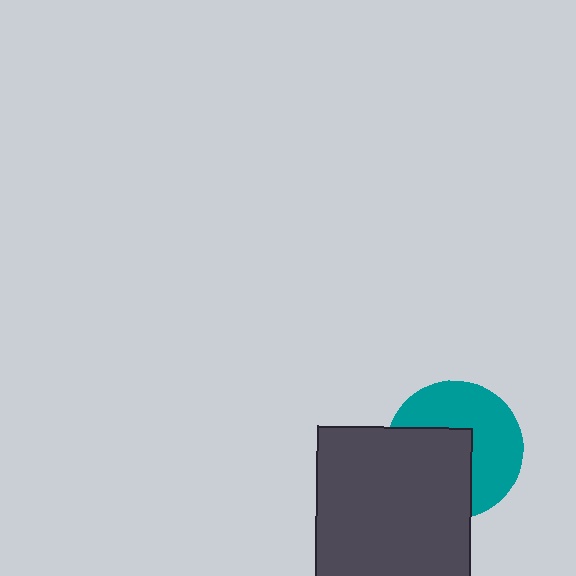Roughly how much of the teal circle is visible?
About half of it is visible (roughly 54%).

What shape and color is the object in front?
The object in front is a dark gray square.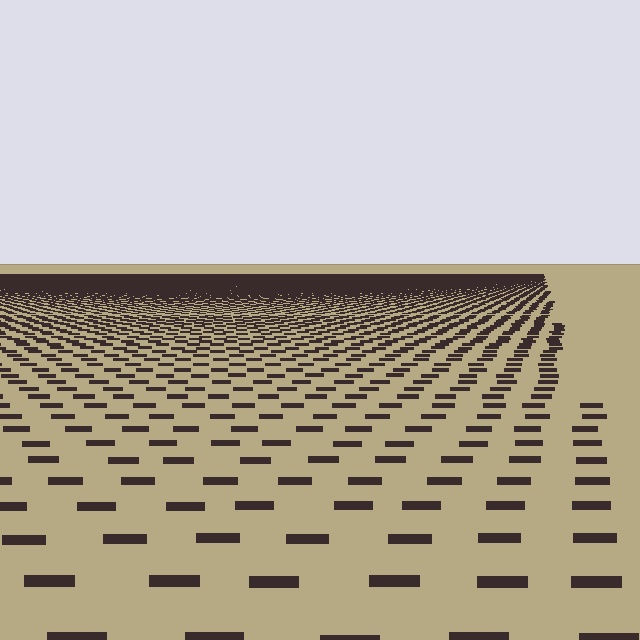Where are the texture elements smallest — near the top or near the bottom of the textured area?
Near the top.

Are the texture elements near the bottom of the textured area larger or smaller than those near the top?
Larger. Near the bottom, elements are closer to the viewer and appear at a bigger on-screen size.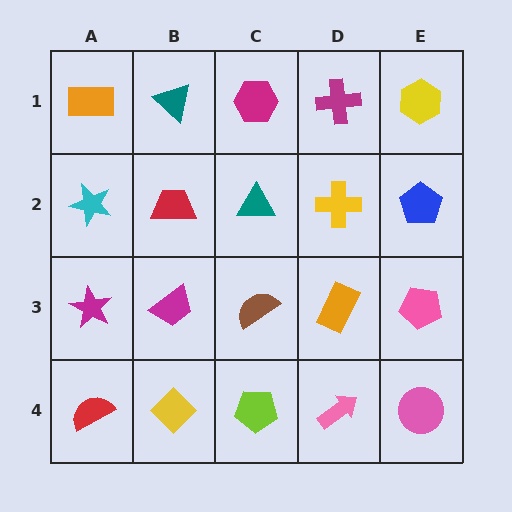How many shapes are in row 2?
5 shapes.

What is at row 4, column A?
A red semicircle.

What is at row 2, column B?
A red trapezoid.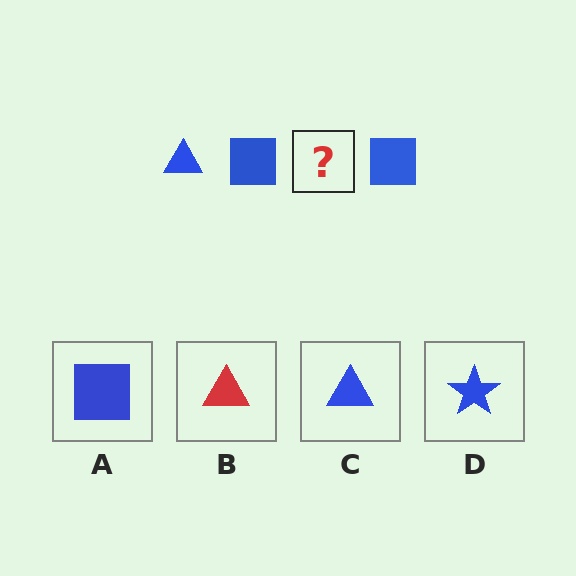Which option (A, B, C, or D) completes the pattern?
C.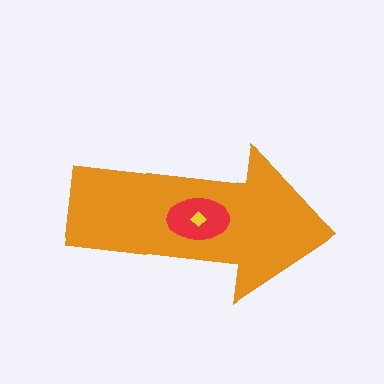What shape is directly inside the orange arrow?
The red ellipse.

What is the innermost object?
The yellow diamond.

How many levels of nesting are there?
3.